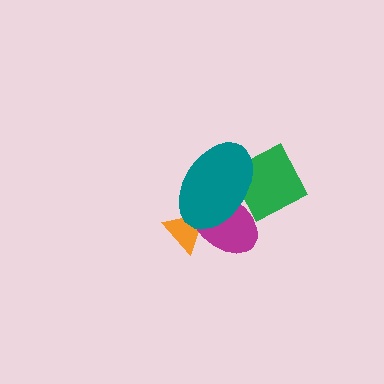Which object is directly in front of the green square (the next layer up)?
The magenta ellipse is directly in front of the green square.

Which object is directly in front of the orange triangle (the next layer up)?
The magenta ellipse is directly in front of the orange triangle.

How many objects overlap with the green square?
2 objects overlap with the green square.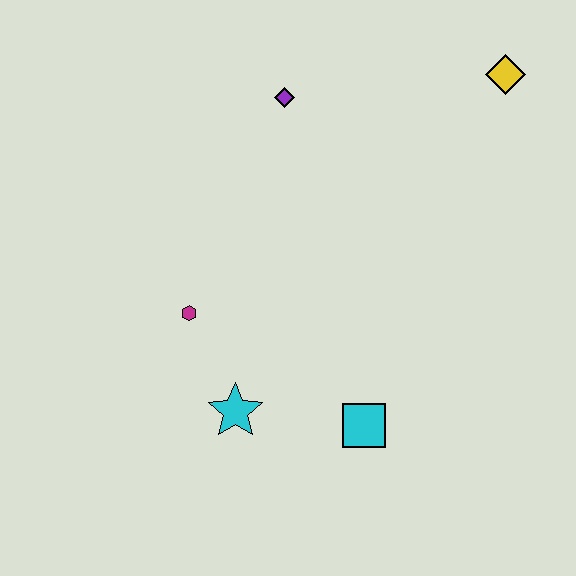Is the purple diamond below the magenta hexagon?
No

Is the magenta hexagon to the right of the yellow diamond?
No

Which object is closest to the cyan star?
The magenta hexagon is closest to the cyan star.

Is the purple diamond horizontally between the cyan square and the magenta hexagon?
Yes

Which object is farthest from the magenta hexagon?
The yellow diamond is farthest from the magenta hexagon.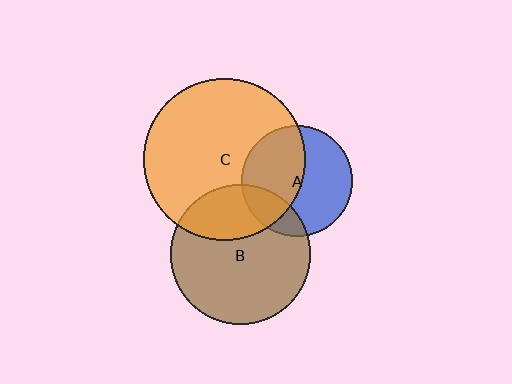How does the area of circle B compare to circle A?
Approximately 1.6 times.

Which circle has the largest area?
Circle C (orange).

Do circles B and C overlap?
Yes.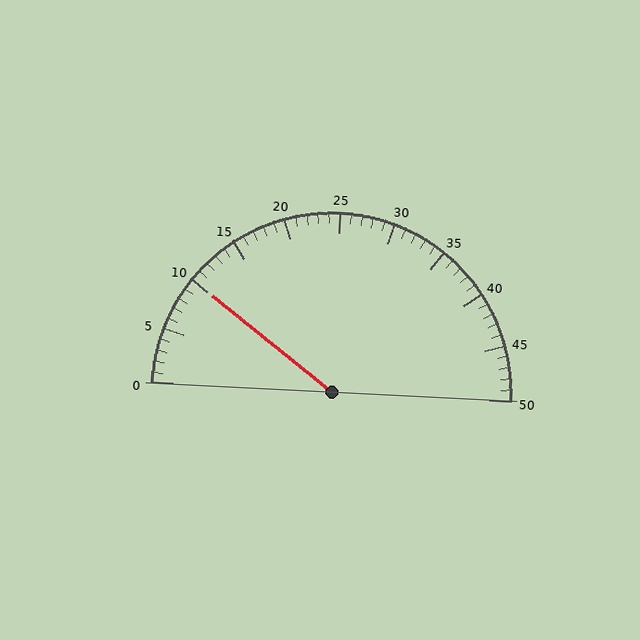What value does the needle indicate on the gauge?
The needle indicates approximately 10.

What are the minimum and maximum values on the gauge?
The gauge ranges from 0 to 50.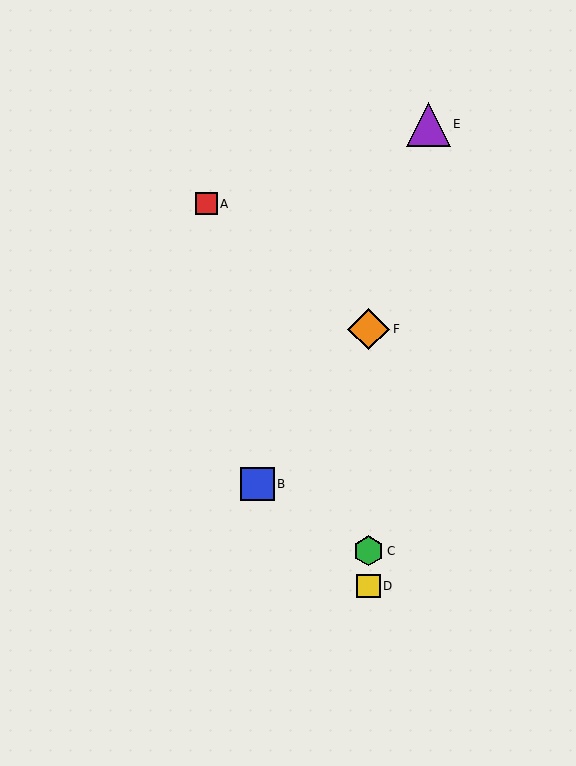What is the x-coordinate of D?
Object D is at x≈369.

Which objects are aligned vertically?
Objects C, D, F are aligned vertically.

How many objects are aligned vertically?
3 objects (C, D, F) are aligned vertically.